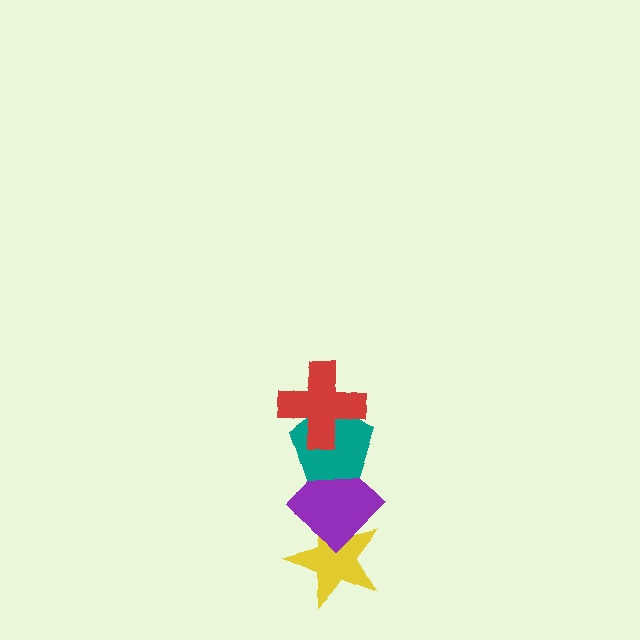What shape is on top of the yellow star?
The purple diamond is on top of the yellow star.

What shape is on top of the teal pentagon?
The red cross is on top of the teal pentagon.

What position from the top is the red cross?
The red cross is 1st from the top.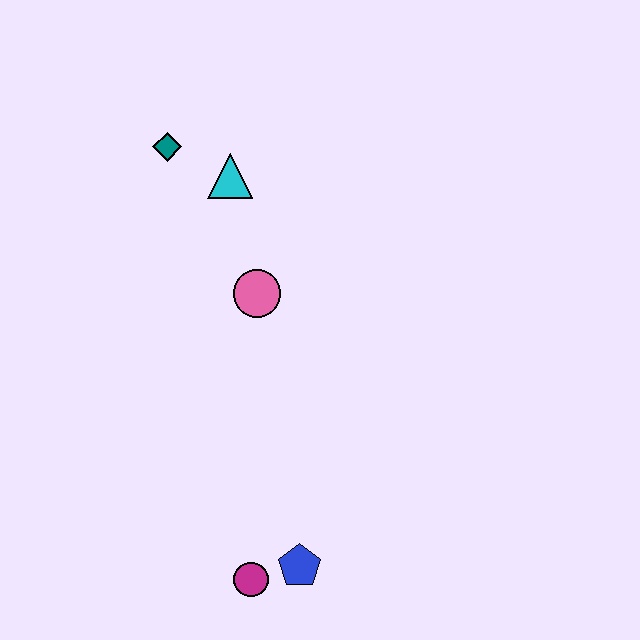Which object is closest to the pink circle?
The cyan triangle is closest to the pink circle.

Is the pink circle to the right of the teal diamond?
Yes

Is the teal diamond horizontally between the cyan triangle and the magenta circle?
No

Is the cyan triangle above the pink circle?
Yes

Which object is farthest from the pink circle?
The magenta circle is farthest from the pink circle.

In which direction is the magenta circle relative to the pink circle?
The magenta circle is below the pink circle.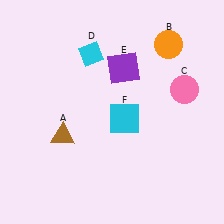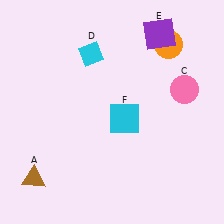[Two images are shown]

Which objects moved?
The objects that moved are: the brown triangle (A), the purple square (E).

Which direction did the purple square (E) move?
The purple square (E) moved right.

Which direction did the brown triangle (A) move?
The brown triangle (A) moved down.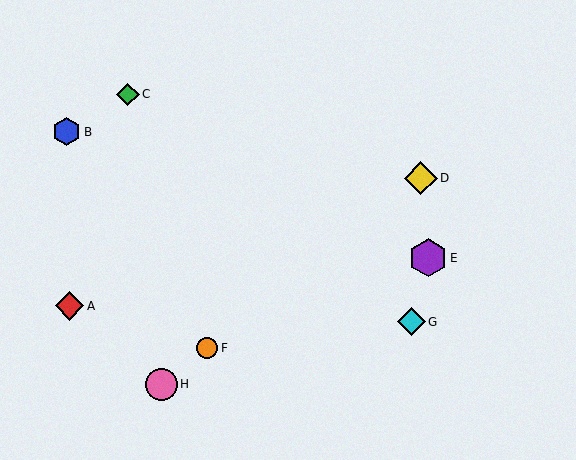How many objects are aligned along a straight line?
3 objects (D, F, H) are aligned along a straight line.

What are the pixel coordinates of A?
Object A is at (70, 306).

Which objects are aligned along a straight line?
Objects D, F, H are aligned along a straight line.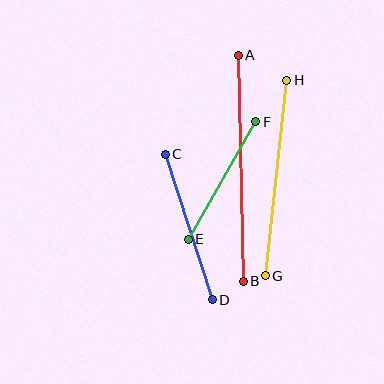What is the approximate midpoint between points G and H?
The midpoint is at approximately (276, 178) pixels.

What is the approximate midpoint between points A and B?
The midpoint is at approximately (241, 168) pixels.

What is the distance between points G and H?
The distance is approximately 197 pixels.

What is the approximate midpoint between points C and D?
The midpoint is at approximately (189, 227) pixels.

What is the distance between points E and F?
The distance is approximately 135 pixels.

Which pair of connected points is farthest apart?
Points A and B are farthest apart.